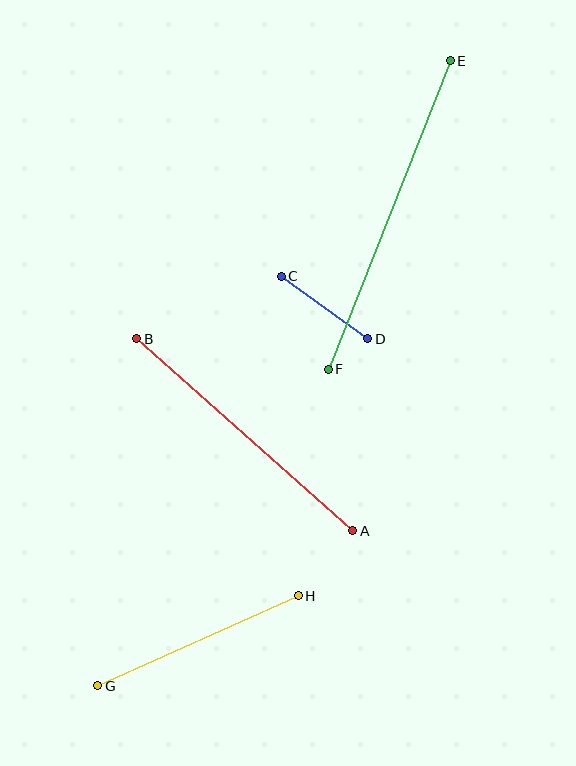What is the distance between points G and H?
The distance is approximately 220 pixels.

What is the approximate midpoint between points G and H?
The midpoint is at approximately (198, 641) pixels.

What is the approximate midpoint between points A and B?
The midpoint is at approximately (245, 435) pixels.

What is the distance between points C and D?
The distance is approximately 106 pixels.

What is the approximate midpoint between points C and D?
The midpoint is at approximately (325, 307) pixels.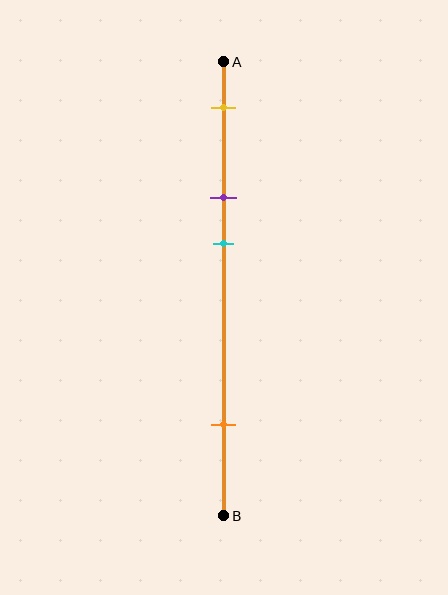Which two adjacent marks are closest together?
The purple and cyan marks are the closest adjacent pair.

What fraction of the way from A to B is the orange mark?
The orange mark is approximately 80% (0.8) of the way from A to B.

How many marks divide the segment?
There are 4 marks dividing the segment.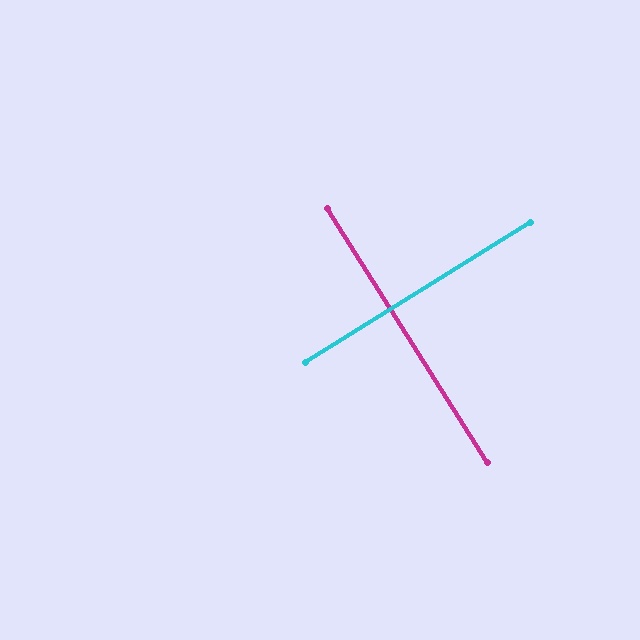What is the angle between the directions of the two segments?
Approximately 90 degrees.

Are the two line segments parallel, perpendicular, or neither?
Perpendicular — they meet at approximately 90°.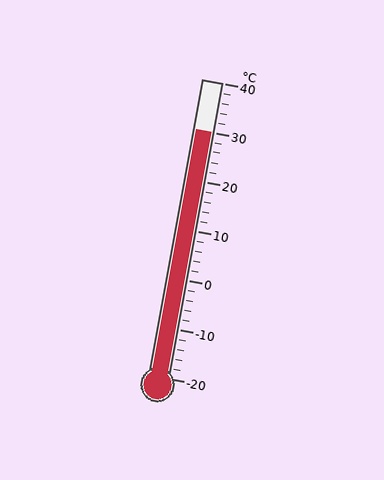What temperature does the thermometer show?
The thermometer shows approximately 30°C.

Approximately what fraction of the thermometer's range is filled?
The thermometer is filled to approximately 85% of its range.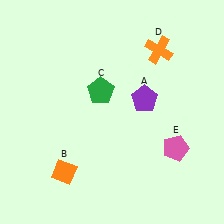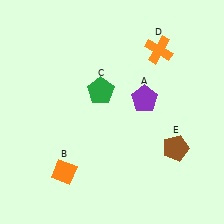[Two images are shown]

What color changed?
The pentagon (E) changed from pink in Image 1 to brown in Image 2.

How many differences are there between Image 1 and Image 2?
There is 1 difference between the two images.